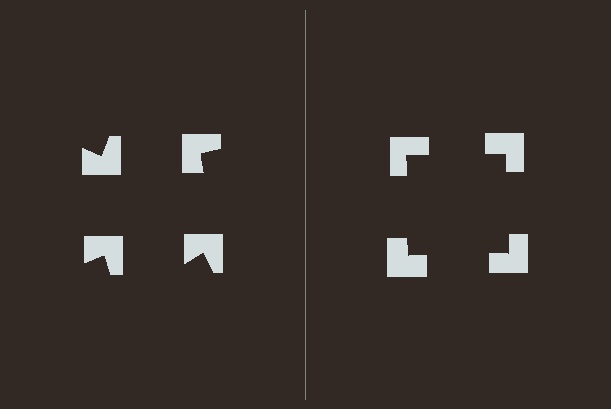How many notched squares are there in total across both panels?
8 — 4 on each side.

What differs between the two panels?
The notched squares are positioned identically on both sides; only the wedge orientations differ. On the right they align to a square; on the left they are misaligned.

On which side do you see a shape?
An illusory square appears on the right side. On the left side the wedge cuts are rotated, so no coherent shape forms.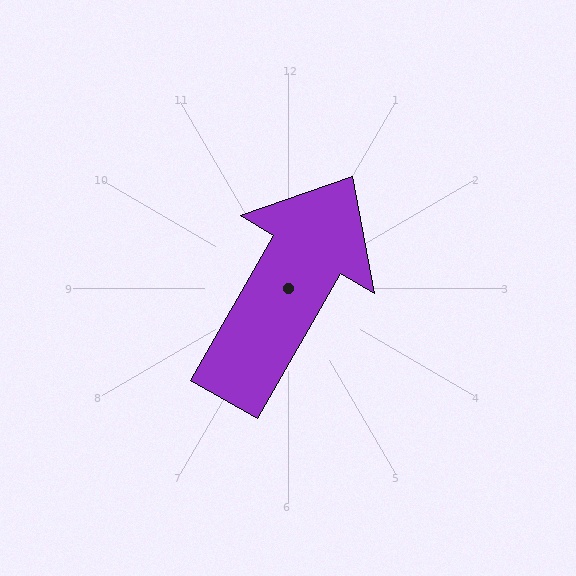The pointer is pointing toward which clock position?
Roughly 1 o'clock.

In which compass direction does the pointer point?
Northeast.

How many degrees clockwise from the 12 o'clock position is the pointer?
Approximately 30 degrees.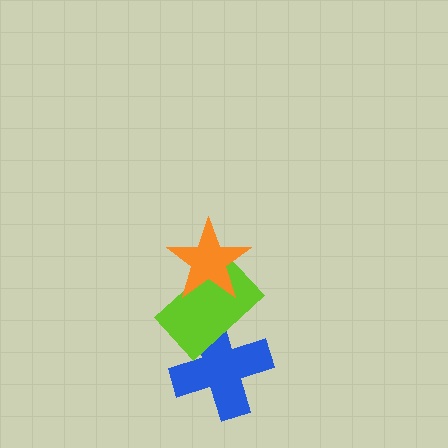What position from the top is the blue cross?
The blue cross is 3rd from the top.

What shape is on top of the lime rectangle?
The orange star is on top of the lime rectangle.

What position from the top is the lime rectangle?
The lime rectangle is 2nd from the top.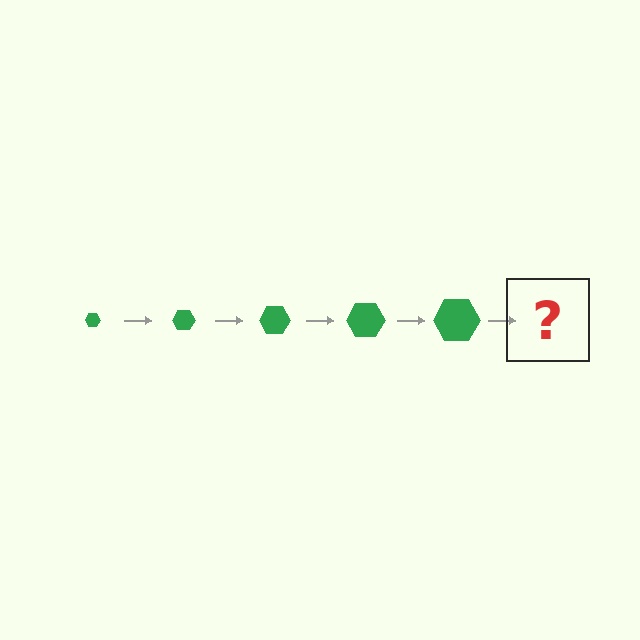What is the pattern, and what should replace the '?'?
The pattern is that the hexagon gets progressively larger each step. The '?' should be a green hexagon, larger than the previous one.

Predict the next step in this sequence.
The next step is a green hexagon, larger than the previous one.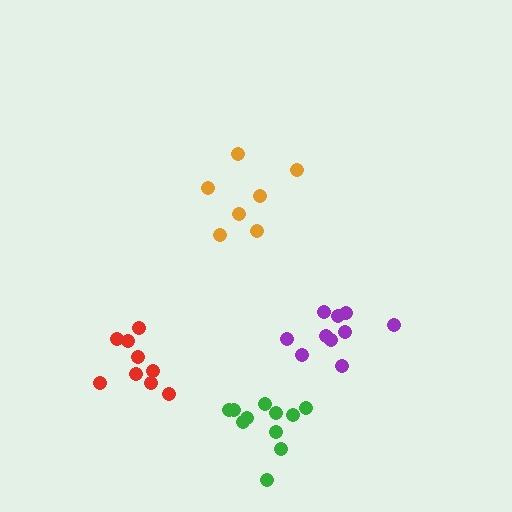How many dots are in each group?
Group 1: 7 dots, Group 2: 9 dots, Group 3: 11 dots, Group 4: 10 dots (37 total).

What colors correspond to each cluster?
The clusters are colored: orange, red, green, purple.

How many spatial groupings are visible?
There are 4 spatial groupings.